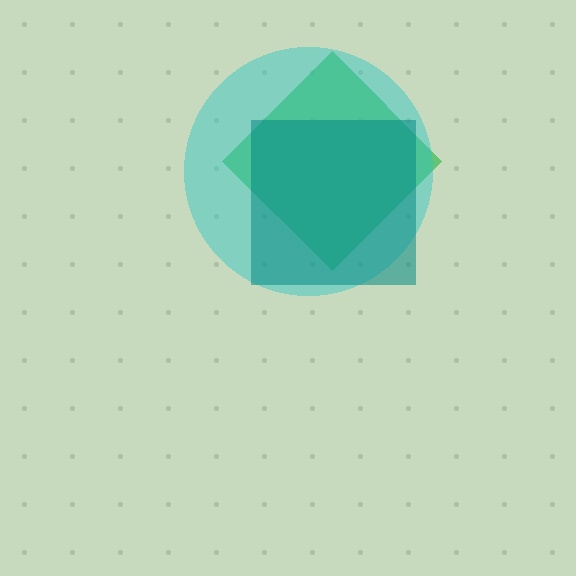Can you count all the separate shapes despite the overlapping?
Yes, there are 3 separate shapes.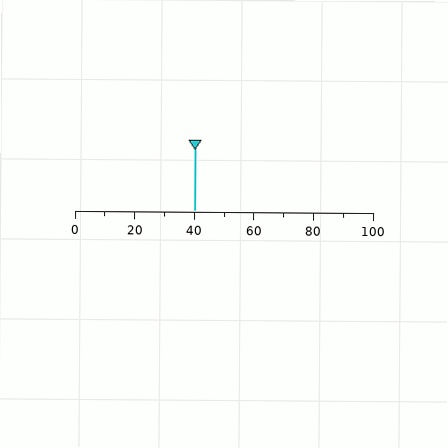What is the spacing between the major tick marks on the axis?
The major ticks are spaced 20 apart.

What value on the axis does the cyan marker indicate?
The marker indicates approximately 40.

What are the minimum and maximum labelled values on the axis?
The axis runs from 0 to 100.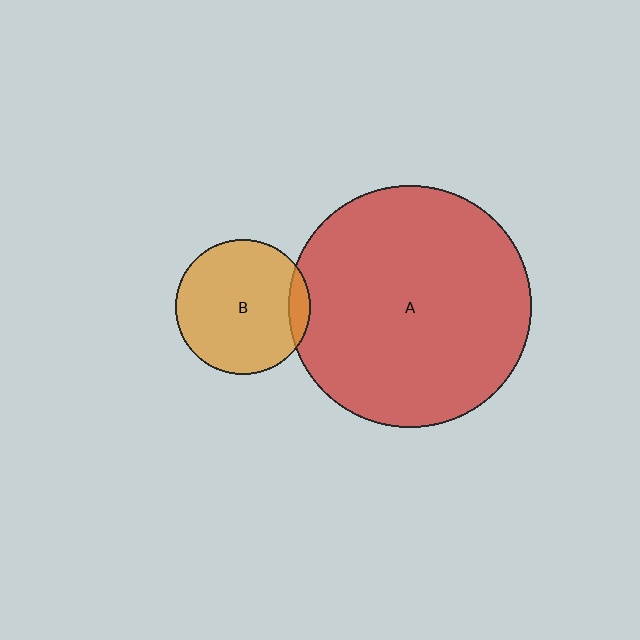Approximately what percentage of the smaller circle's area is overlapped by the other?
Approximately 10%.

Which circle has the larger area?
Circle A (red).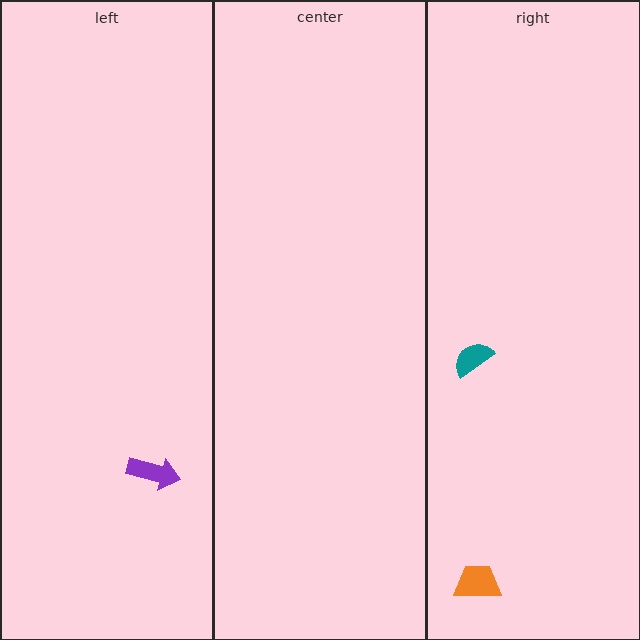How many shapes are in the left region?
1.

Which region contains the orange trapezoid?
The right region.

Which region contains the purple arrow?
The left region.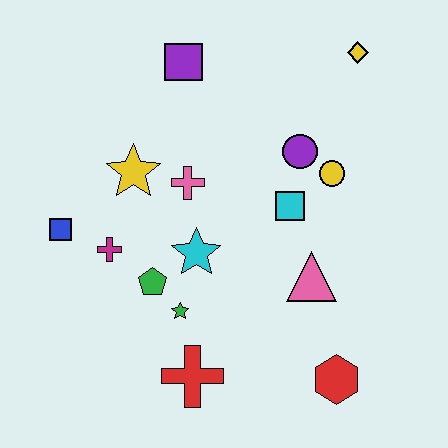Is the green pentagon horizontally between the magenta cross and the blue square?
No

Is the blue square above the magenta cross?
Yes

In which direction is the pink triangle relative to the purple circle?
The pink triangle is below the purple circle.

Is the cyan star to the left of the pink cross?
No